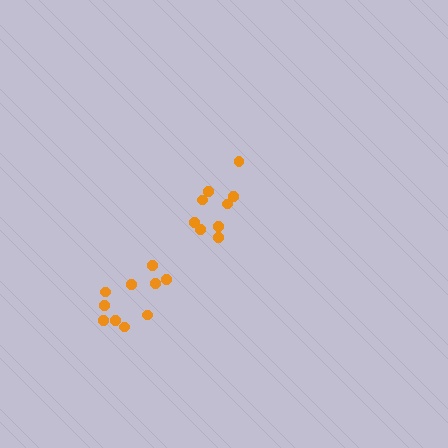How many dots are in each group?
Group 1: 10 dots, Group 2: 9 dots (19 total).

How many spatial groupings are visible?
There are 2 spatial groupings.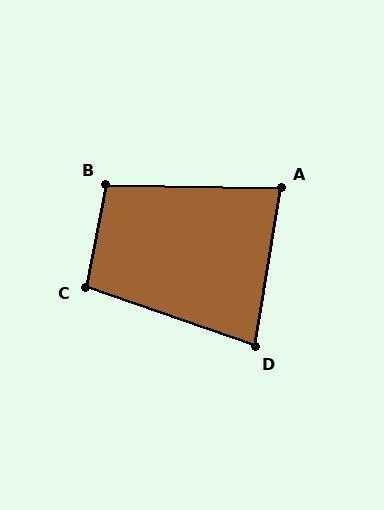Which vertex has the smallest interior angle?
D, at approximately 80 degrees.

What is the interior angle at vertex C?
Approximately 98 degrees (obtuse).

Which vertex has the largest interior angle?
B, at approximately 100 degrees.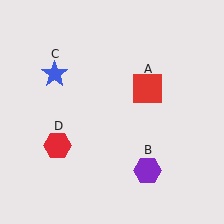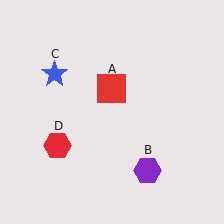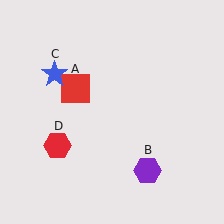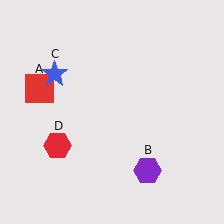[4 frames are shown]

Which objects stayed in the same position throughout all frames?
Purple hexagon (object B) and blue star (object C) and red hexagon (object D) remained stationary.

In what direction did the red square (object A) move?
The red square (object A) moved left.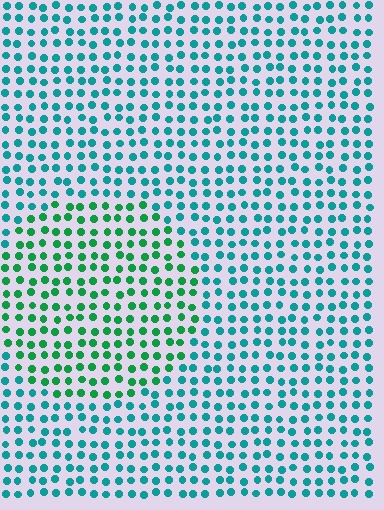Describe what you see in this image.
The image is filled with small teal elements in a uniform arrangement. A circle-shaped region is visible where the elements are tinted to a slightly different hue, forming a subtle color boundary.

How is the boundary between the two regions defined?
The boundary is defined purely by a slight shift in hue (about 37 degrees). Spacing, size, and orientation are identical on both sides.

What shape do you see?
I see a circle.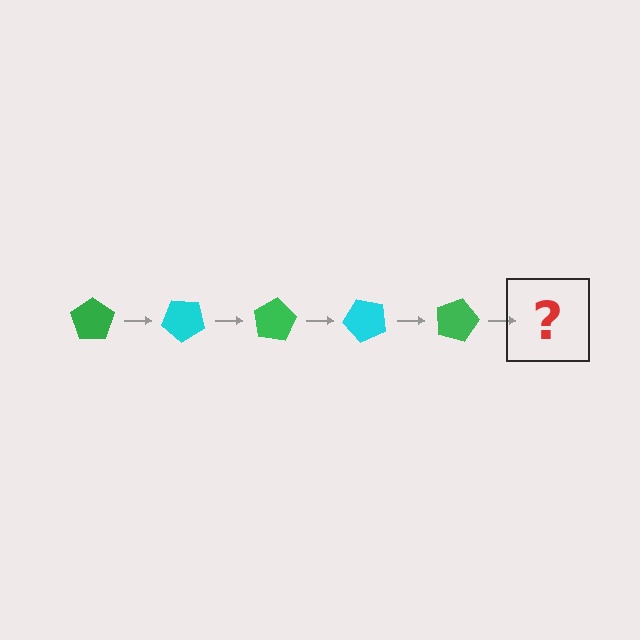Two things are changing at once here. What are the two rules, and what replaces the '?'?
The two rules are that it rotates 40 degrees each step and the color cycles through green and cyan. The '?' should be a cyan pentagon, rotated 200 degrees from the start.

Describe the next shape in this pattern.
It should be a cyan pentagon, rotated 200 degrees from the start.